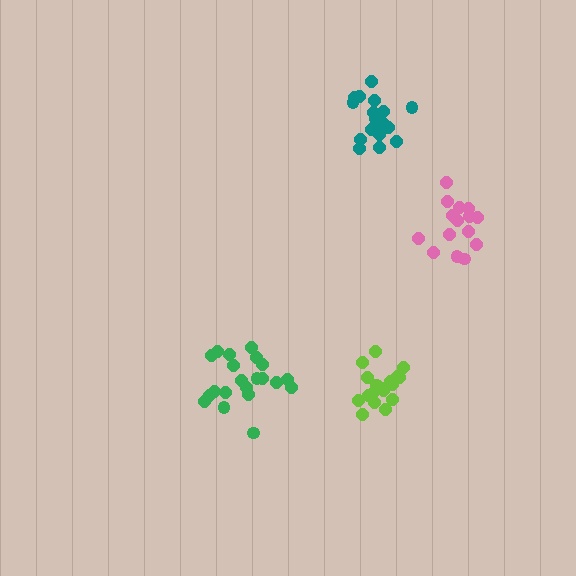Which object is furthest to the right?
The pink cluster is rightmost.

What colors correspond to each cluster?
The clusters are colored: lime, pink, teal, green.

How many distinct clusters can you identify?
There are 4 distinct clusters.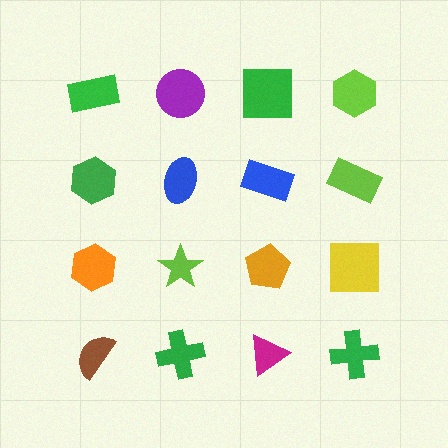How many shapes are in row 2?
4 shapes.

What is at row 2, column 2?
A blue ellipse.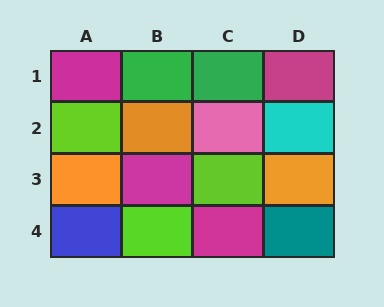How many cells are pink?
1 cell is pink.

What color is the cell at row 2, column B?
Orange.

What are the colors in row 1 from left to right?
Magenta, green, green, magenta.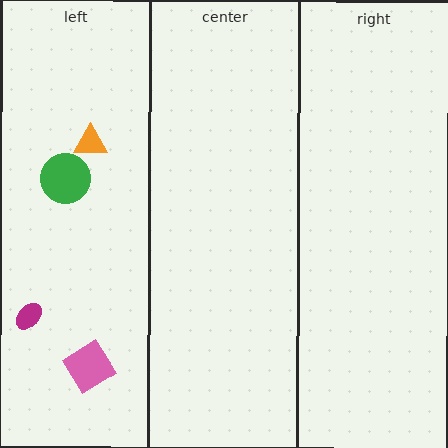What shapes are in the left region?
The magenta ellipse, the green circle, the orange triangle, the pink diamond.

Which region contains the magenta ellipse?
The left region.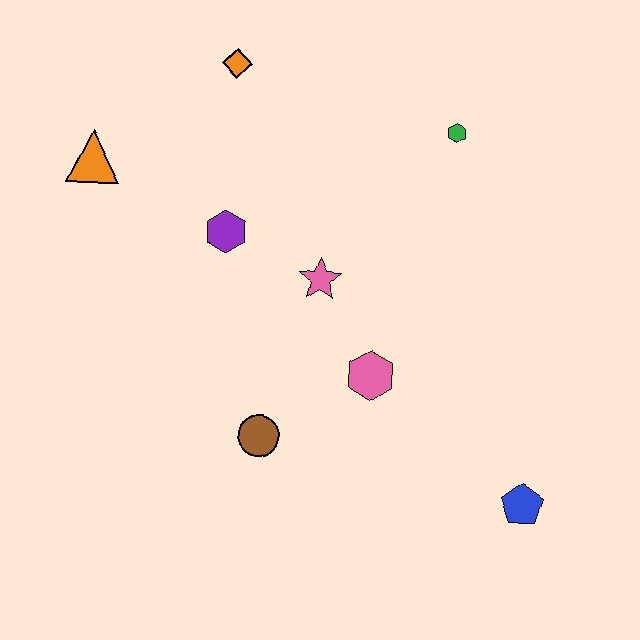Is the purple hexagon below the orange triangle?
Yes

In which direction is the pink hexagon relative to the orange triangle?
The pink hexagon is to the right of the orange triangle.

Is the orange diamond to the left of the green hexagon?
Yes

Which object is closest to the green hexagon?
The pink star is closest to the green hexagon.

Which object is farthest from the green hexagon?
The blue pentagon is farthest from the green hexagon.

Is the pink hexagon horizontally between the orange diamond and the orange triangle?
No